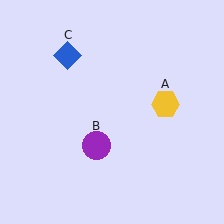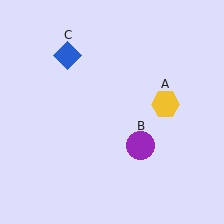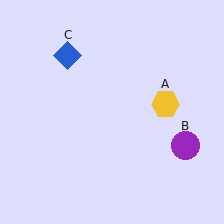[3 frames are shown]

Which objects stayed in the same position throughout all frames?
Yellow hexagon (object A) and blue diamond (object C) remained stationary.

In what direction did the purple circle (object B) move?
The purple circle (object B) moved right.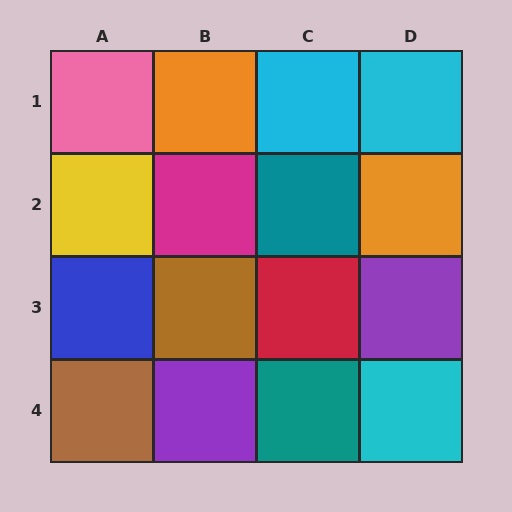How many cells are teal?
2 cells are teal.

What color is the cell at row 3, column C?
Red.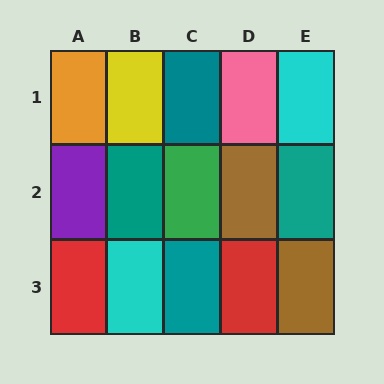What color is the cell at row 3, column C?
Teal.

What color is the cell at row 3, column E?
Brown.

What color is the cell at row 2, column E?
Teal.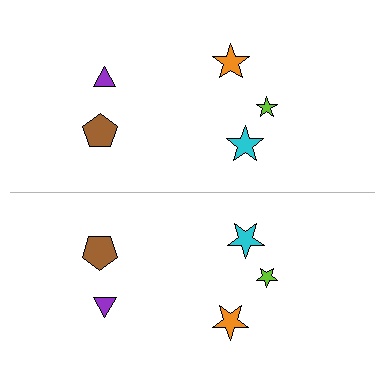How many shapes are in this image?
There are 10 shapes in this image.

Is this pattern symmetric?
Yes, this pattern has bilateral (reflection) symmetry.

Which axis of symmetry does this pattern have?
The pattern has a horizontal axis of symmetry running through the center of the image.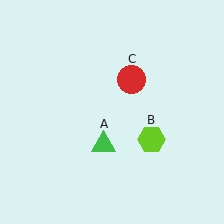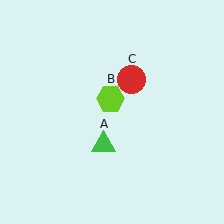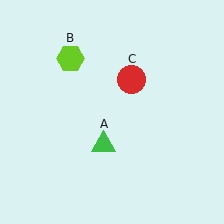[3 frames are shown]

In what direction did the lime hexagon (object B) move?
The lime hexagon (object B) moved up and to the left.